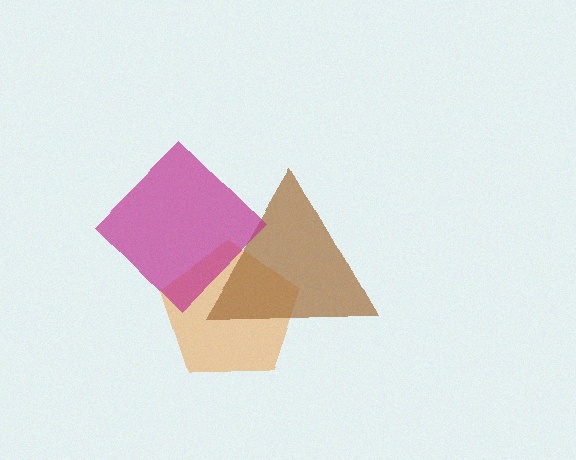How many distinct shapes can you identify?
There are 3 distinct shapes: an orange pentagon, a brown triangle, a magenta diamond.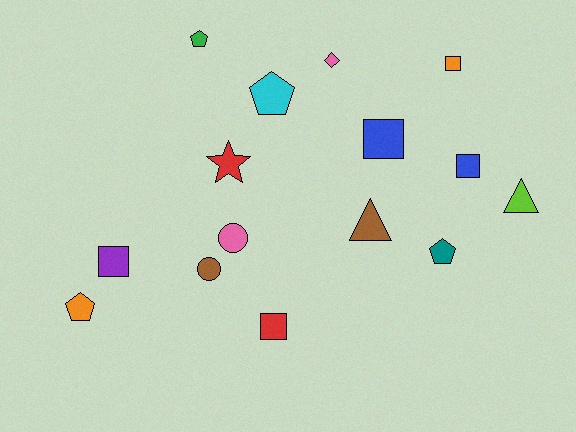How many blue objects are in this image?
There are 2 blue objects.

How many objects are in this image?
There are 15 objects.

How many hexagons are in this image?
There are no hexagons.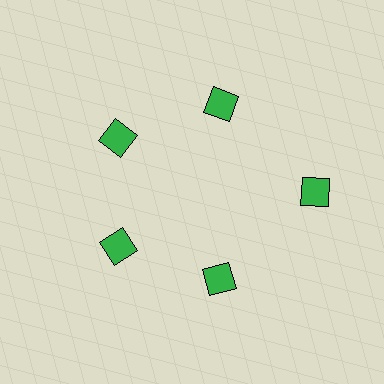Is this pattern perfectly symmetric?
No. The 5 green diamonds are arranged in a ring, but one element near the 3 o'clock position is pushed outward from the center, breaking the 5-fold rotational symmetry.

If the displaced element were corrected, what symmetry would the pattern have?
It would have 5-fold rotational symmetry — the pattern would map onto itself every 72 degrees.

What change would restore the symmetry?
The symmetry would be restored by moving it inward, back onto the ring so that all 5 diamonds sit at equal angles and equal distance from the center.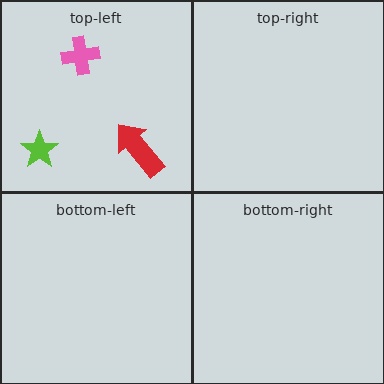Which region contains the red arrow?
The top-left region.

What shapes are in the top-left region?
The pink cross, the lime star, the red arrow.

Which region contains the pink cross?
The top-left region.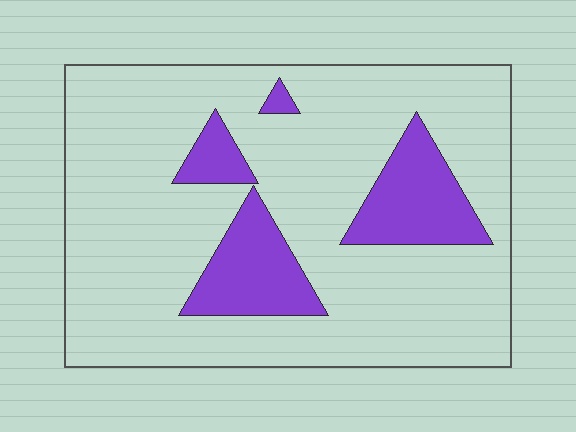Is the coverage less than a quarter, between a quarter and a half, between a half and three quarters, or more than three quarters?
Less than a quarter.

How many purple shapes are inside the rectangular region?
4.